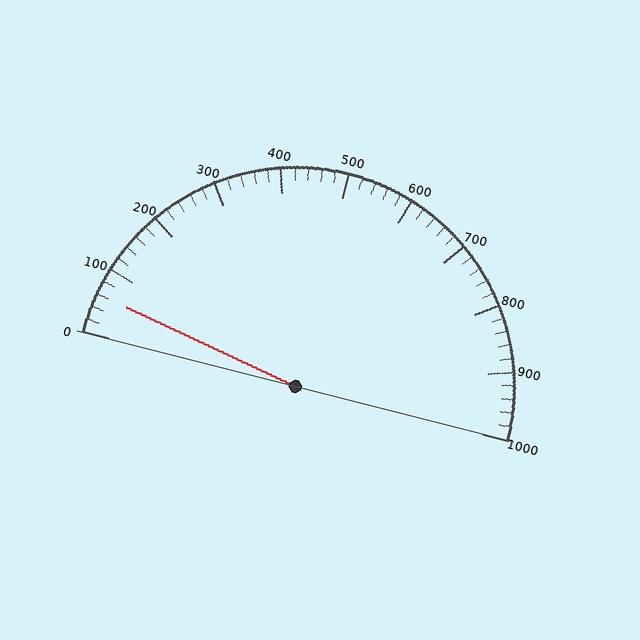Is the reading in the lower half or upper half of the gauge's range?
The reading is in the lower half of the range (0 to 1000).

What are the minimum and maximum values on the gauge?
The gauge ranges from 0 to 1000.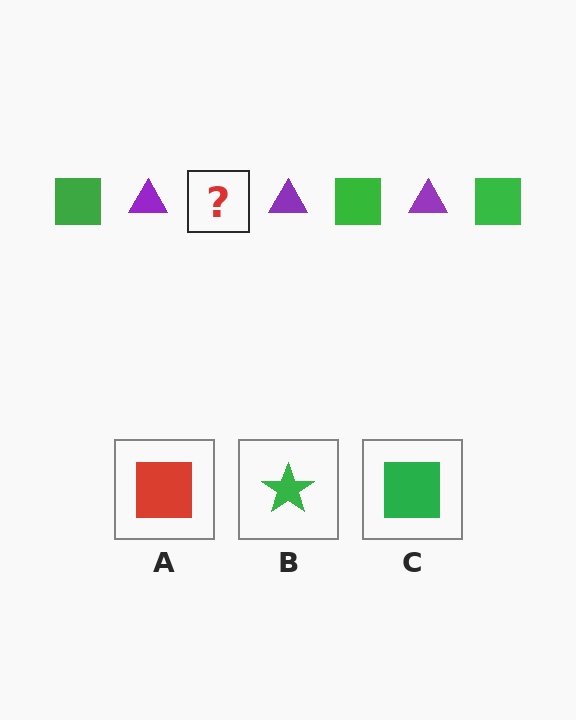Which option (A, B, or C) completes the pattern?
C.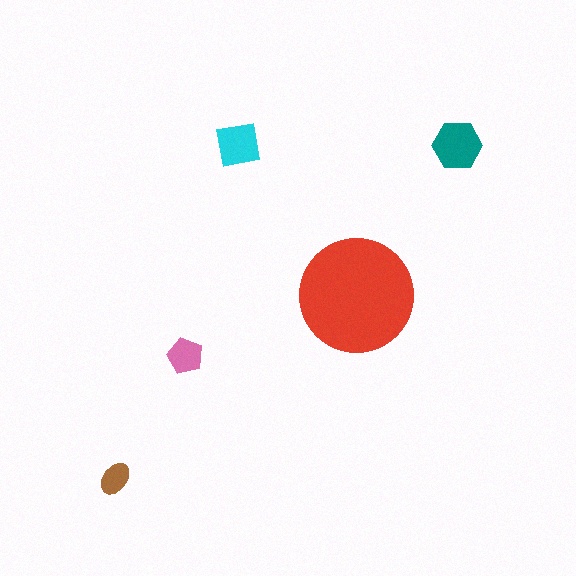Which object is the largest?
The red circle.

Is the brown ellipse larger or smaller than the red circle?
Smaller.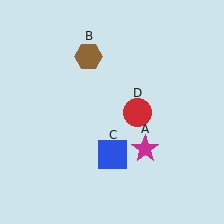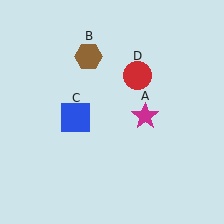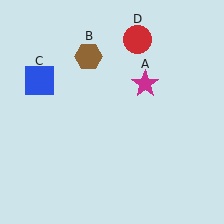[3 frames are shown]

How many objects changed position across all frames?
3 objects changed position: magenta star (object A), blue square (object C), red circle (object D).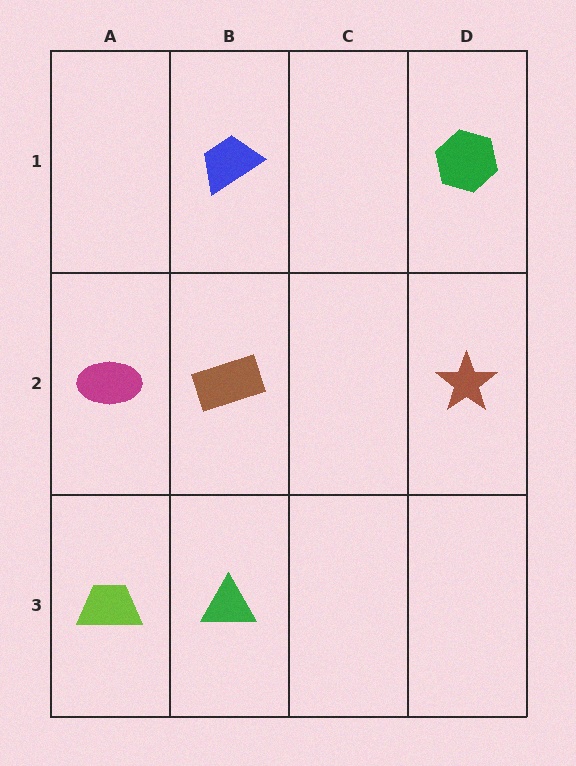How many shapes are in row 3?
2 shapes.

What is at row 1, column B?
A blue trapezoid.